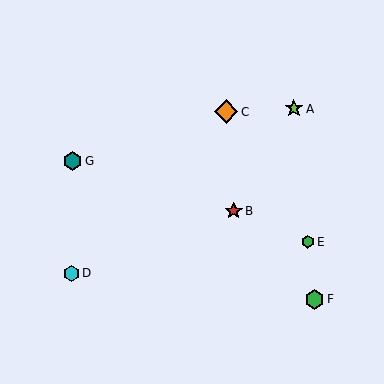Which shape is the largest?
The orange diamond (labeled C) is the largest.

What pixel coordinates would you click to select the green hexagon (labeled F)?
Click at (314, 299) to select the green hexagon F.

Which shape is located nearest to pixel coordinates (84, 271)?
The cyan hexagon (labeled D) at (71, 273) is nearest to that location.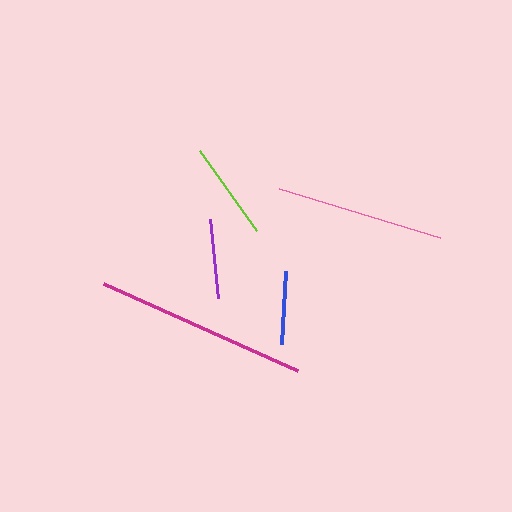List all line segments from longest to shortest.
From longest to shortest: magenta, pink, lime, purple, blue.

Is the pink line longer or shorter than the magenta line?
The magenta line is longer than the pink line.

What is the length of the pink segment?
The pink segment is approximately 168 pixels long.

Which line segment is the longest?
The magenta line is the longest at approximately 213 pixels.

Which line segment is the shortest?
The blue line is the shortest at approximately 74 pixels.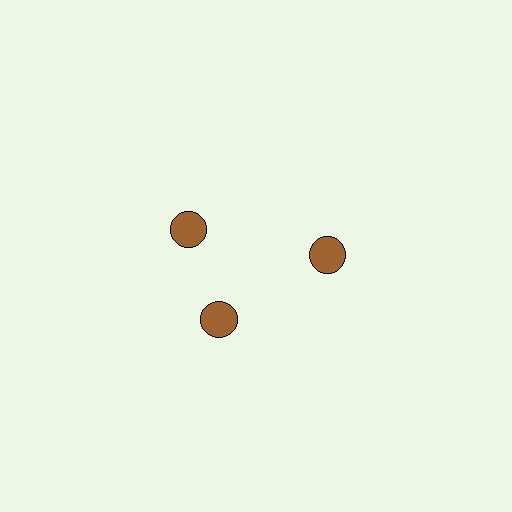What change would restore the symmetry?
The symmetry would be restored by rotating it back into even spacing with its neighbors so that all 3 circles sit at equal angles and equal distance from the center.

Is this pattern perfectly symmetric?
No. The 3 brown circles are arranged in a ring, but one element near the 11 o'clock position is rotated out of alignment along the ring, breaking the 3-fold rotational symmetry.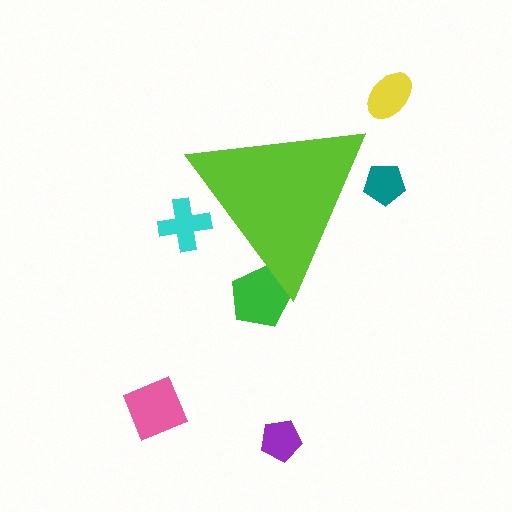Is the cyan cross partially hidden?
Yes, the cyan cross is partially hidden behind the lime triangle.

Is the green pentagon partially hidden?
Yes, the green pentagon is partially hidden behind the lime triangle.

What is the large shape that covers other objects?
A lime triangle.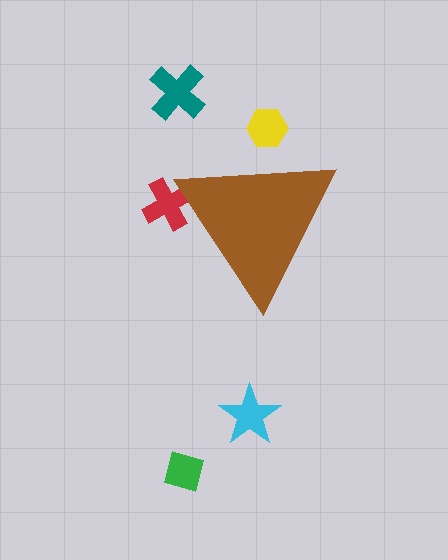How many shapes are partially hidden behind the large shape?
2 shapes are partially hidden.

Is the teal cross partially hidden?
No, the teal cross is fully visible.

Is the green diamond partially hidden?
No, the green diamond is fully visible.